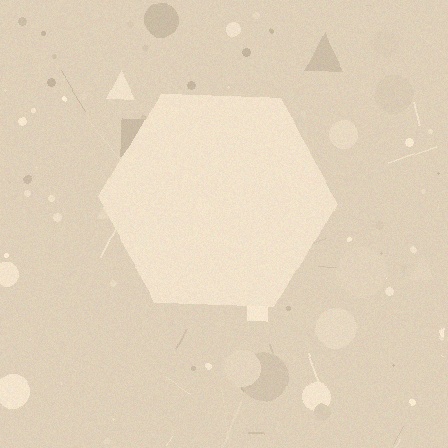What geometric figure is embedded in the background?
A hexagon is embedded in the background.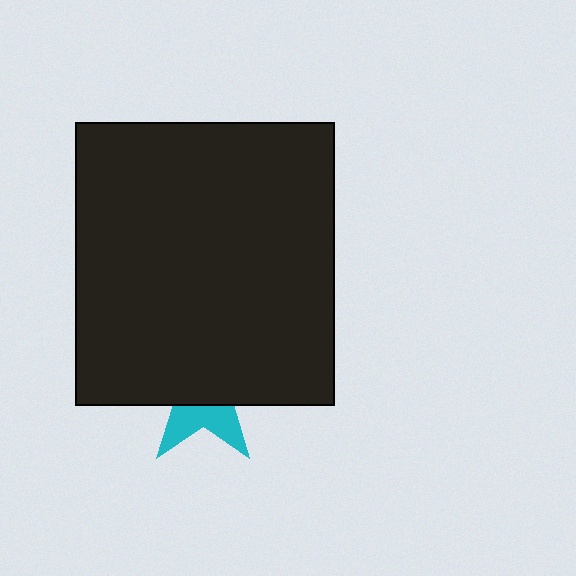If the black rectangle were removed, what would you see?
You would see the complete cyan star.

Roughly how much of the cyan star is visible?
A small part of it is visible (roughly 35%).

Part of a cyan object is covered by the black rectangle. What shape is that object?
It is a star.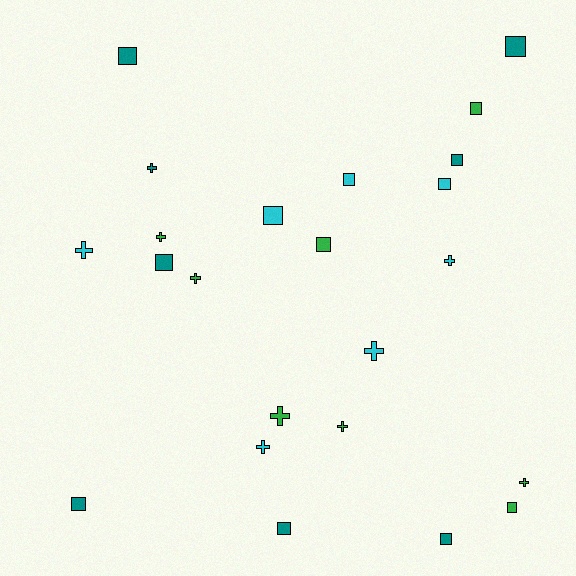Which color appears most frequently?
Green, with 8 objects.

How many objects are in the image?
There are 23 objects.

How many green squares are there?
There are 3 green squares.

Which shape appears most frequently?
Square, with 13 objects.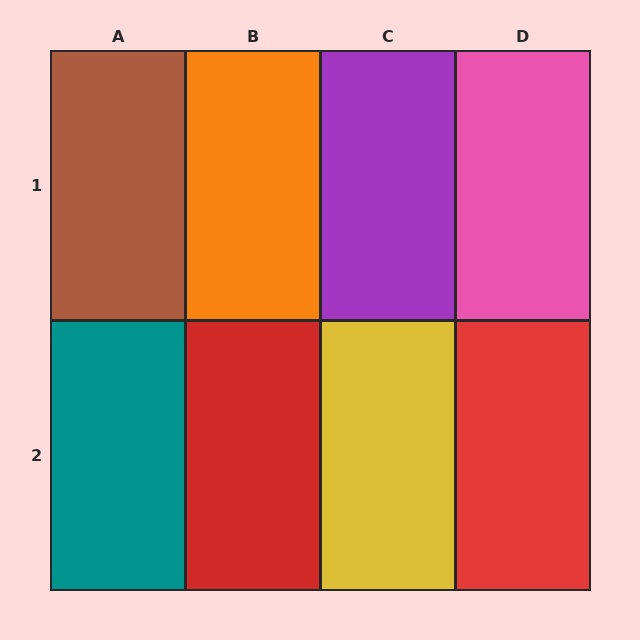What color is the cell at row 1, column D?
Pink.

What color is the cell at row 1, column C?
Purple.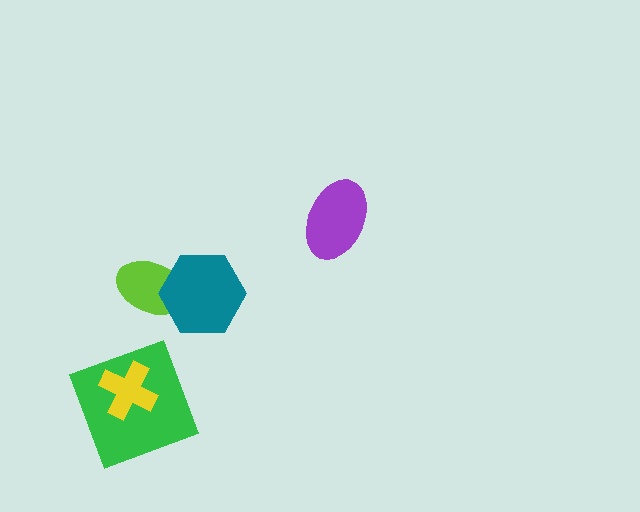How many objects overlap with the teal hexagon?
1 object overlaps with the teal hexagon.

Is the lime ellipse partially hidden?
Yes, it is partially covered by another shape.